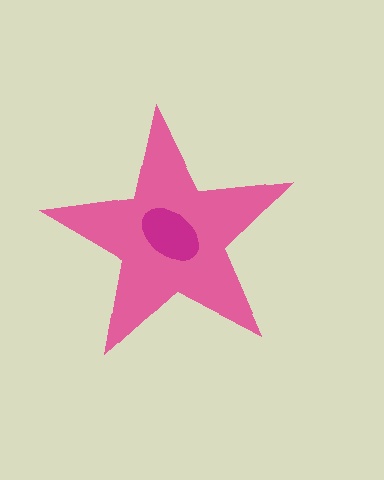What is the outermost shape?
The pink star.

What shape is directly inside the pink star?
The magenta ellipse.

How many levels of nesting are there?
2.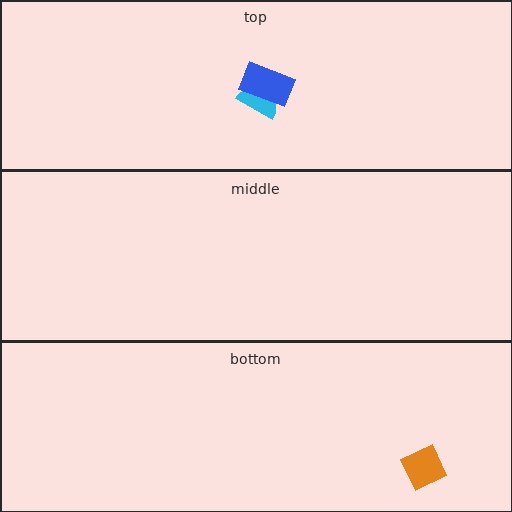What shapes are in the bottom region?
The orange diamond.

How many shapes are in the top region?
2.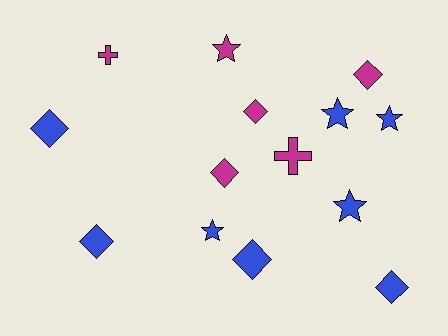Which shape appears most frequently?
Diamond, with 7 objects.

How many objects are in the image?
There are 14 objects.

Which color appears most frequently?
Blue, with 8 objects.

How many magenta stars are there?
There is 1 magenta star.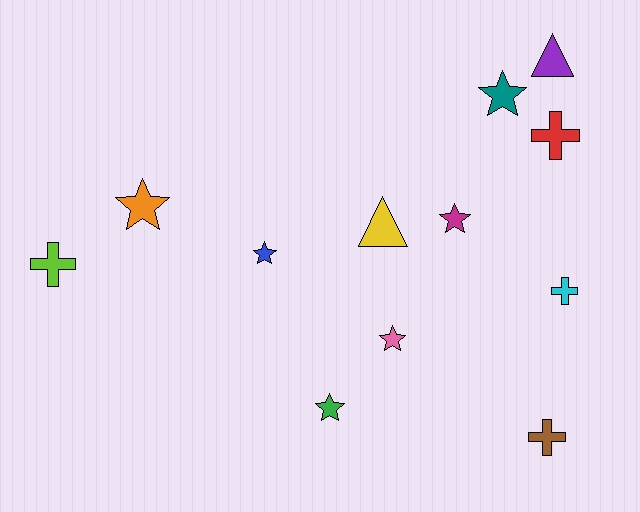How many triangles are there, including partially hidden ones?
There are 2 triangles.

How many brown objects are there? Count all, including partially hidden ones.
There is 1 brown object.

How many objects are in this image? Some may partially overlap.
There are 12 objects.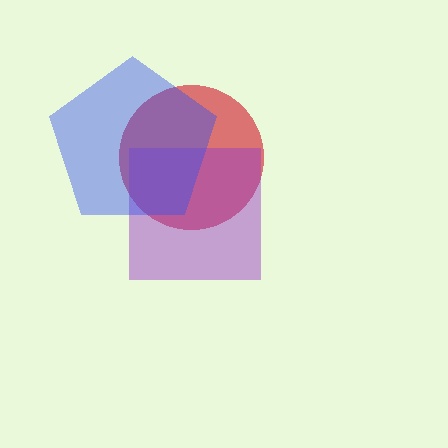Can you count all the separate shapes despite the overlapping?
Yes, there are 3 separate shapes.